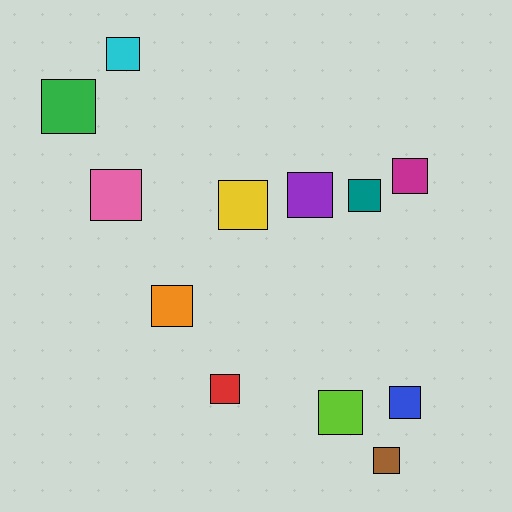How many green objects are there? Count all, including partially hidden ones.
There is 1 green object.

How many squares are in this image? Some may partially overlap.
There are 12 squares.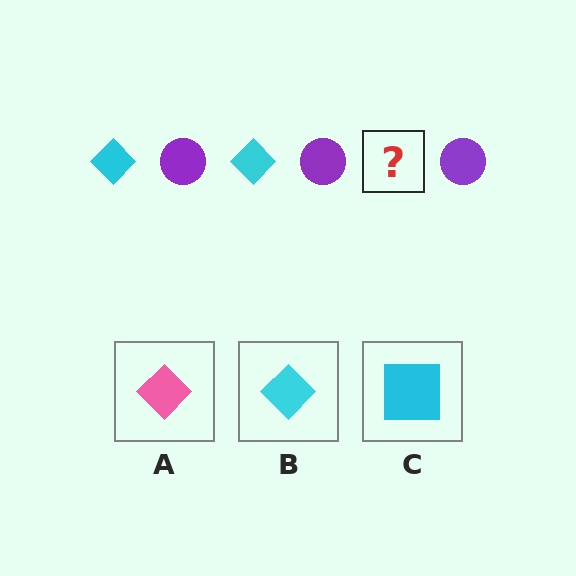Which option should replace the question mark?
Option B.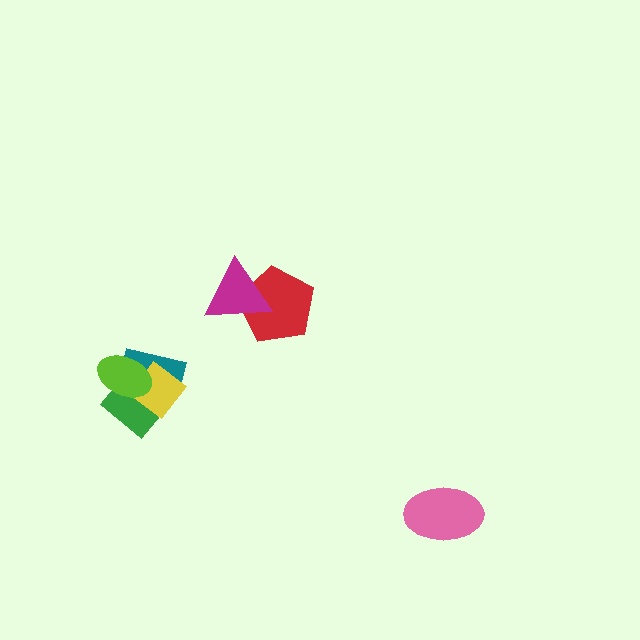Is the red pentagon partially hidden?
Yes, it is partially covered by another shape.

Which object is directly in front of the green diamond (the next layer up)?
The yellow diamond is directly in front of the green diamond.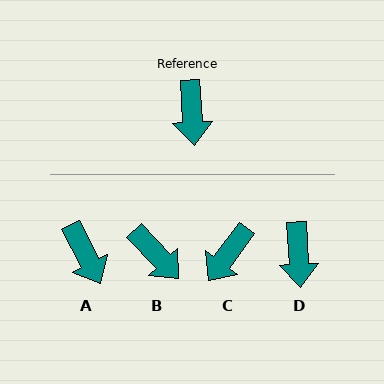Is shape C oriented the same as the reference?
No, it is off by about 40 degrees.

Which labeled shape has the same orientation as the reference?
D.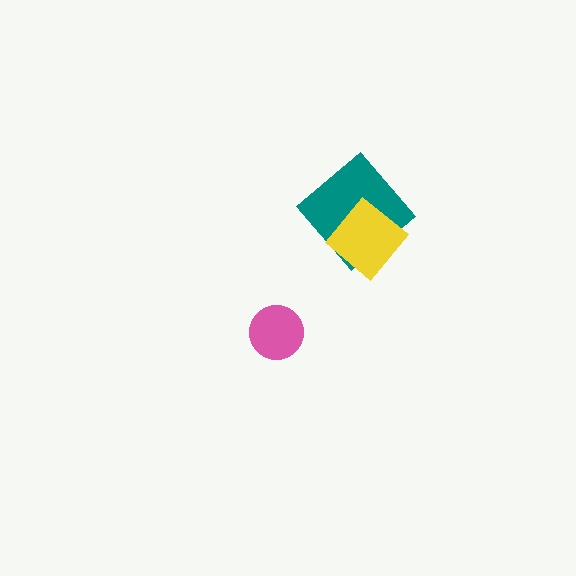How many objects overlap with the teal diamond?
1 object overlaps with the teal diamond.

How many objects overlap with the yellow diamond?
1 object overlaps with the yellow diamond.